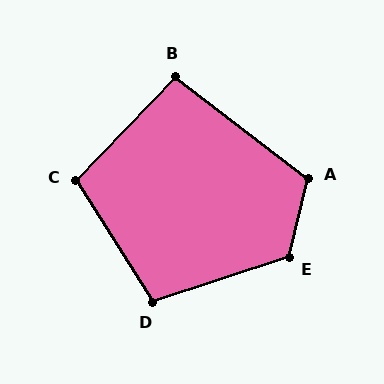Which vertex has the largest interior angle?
E, at approximately 122 degrees.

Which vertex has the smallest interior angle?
B, at approximately 96 degrees.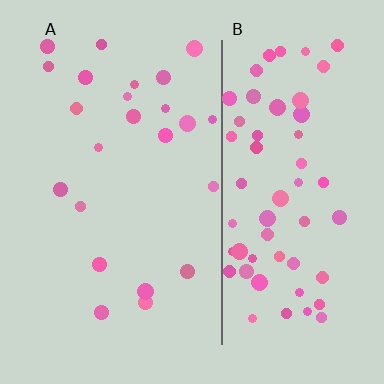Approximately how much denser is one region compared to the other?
Approximately 2.7× — region B over region A.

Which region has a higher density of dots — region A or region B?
B (the right).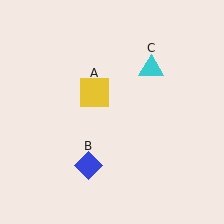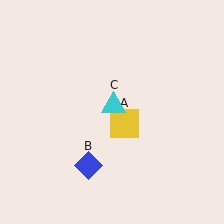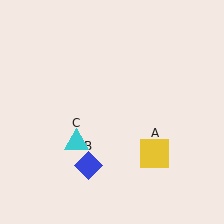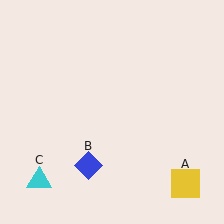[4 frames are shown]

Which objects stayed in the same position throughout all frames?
Blue diamond (object B) remained stationary.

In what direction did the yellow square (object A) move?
The yellow square (object A) moved down and to the right.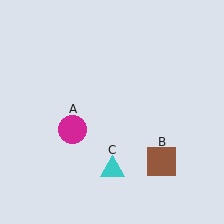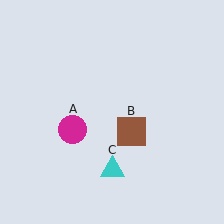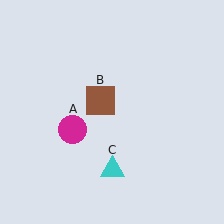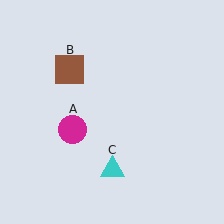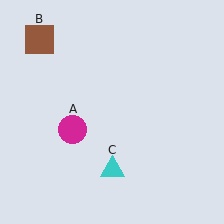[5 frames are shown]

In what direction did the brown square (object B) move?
The brown square (object B) moved up and to the left.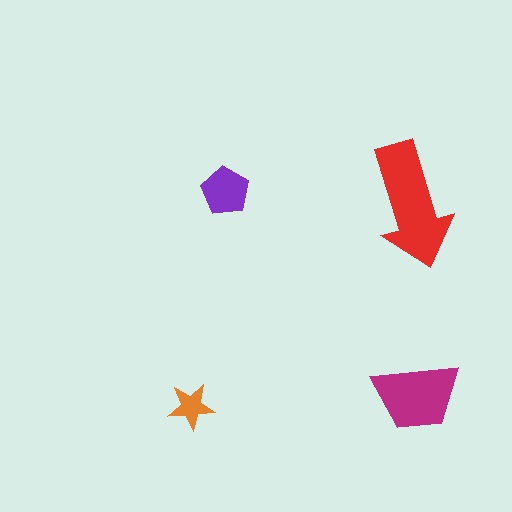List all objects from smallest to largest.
The orange star, the purple pentagon, the magenta trapezoid, the red arrow.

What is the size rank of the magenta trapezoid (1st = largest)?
2nd.